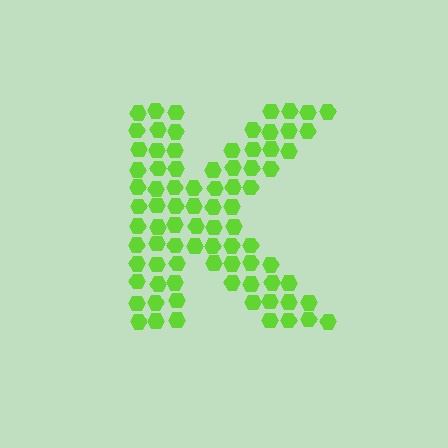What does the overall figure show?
The overall figure shows the letter K.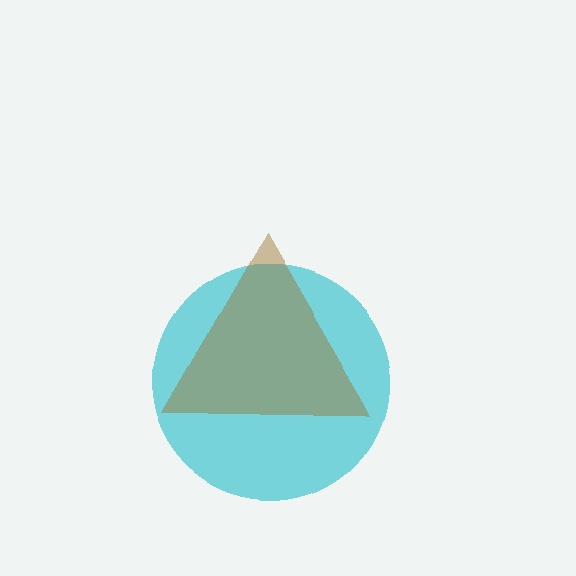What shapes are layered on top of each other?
The layered shapes are: a cyan circle, a brown triangle.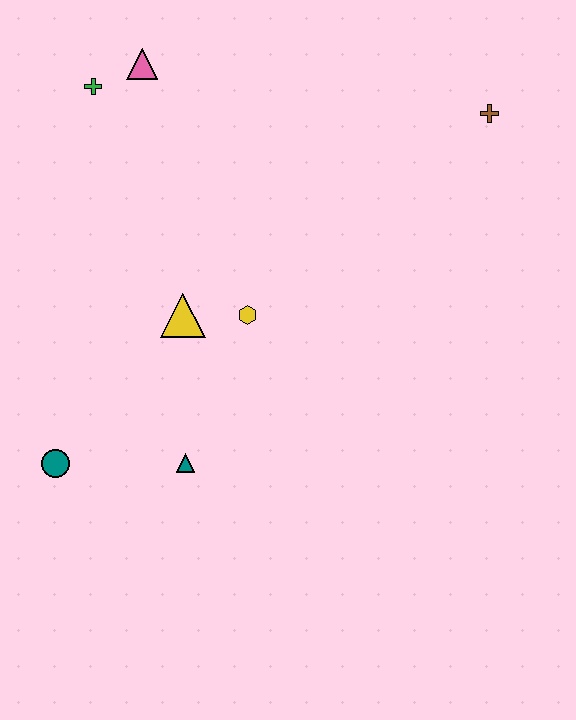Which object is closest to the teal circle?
The teal triangle is closest to the teal circle.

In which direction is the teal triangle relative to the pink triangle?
The teal triangle is below the pink triangle.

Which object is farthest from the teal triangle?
The brown cross is farthest from the teal triangle.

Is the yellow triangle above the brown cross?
No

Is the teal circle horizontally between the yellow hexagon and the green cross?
No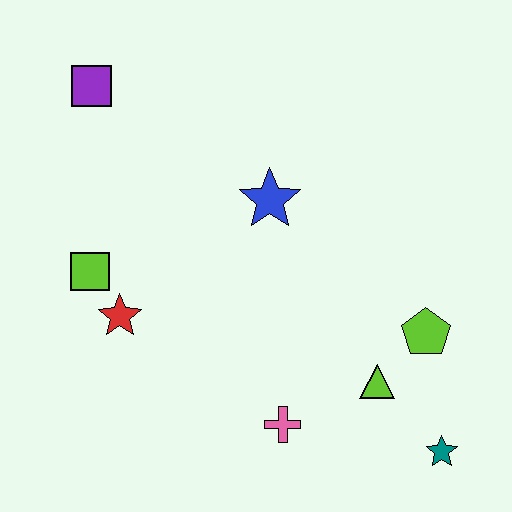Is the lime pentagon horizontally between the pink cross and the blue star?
No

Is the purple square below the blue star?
No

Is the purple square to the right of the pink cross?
No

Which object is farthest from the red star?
The teal star is farthest from the red star.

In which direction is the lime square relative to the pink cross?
The lime square is to the left of the pink cross.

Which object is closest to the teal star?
The lime triangle is closest to the teal star.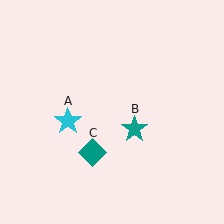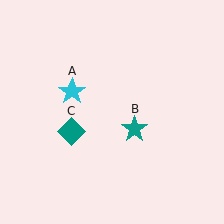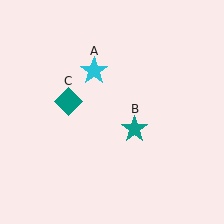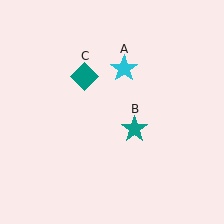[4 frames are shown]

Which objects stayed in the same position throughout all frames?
Teal star (object B) remained stationary.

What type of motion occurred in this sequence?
The cyan star (object A), teal diamond (object C) rotated clockwise around the center of the scene.